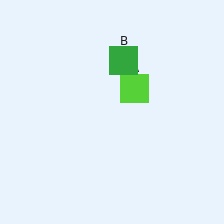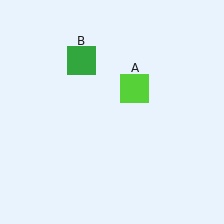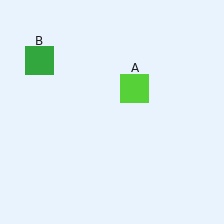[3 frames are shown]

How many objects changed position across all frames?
1 object changed position: green square (object B).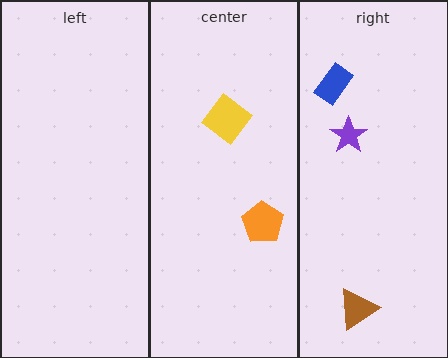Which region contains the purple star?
The right region.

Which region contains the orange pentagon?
The center region.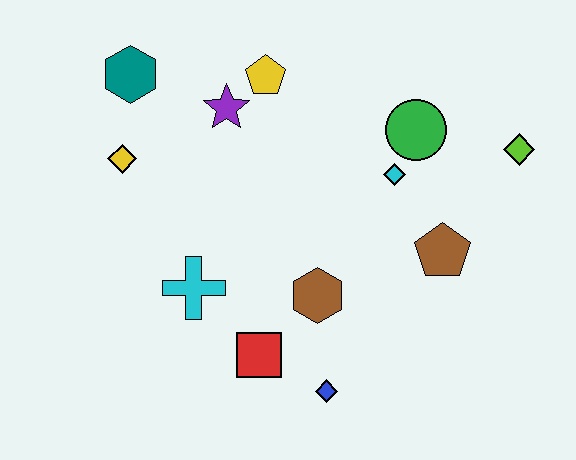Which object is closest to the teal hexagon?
The yellow diamond is closest to the teal hexagon.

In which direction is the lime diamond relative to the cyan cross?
The lime diamond is to the right of the cyan cross.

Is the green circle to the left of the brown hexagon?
No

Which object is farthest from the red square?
The lime diamond is farthest from the red square.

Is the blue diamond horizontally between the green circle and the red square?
Yes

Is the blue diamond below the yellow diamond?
Yes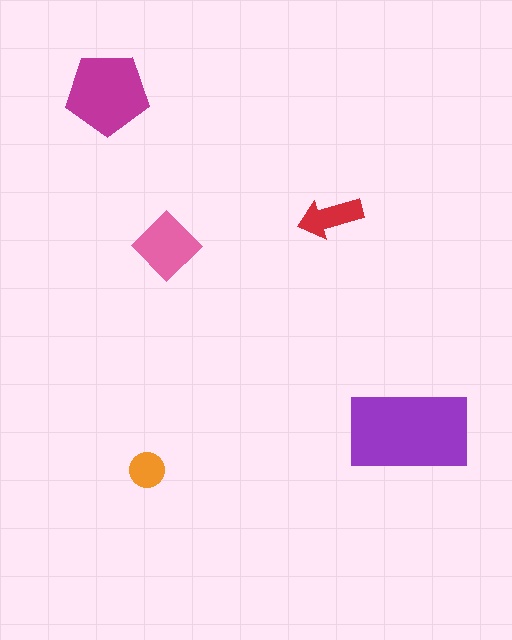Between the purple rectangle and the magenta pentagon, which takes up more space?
The purple rectangle.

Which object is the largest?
The purple rectangle.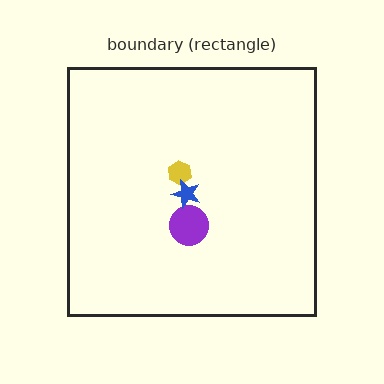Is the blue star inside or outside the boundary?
Inside.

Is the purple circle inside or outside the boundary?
Inside.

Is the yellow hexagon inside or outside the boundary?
Inside.